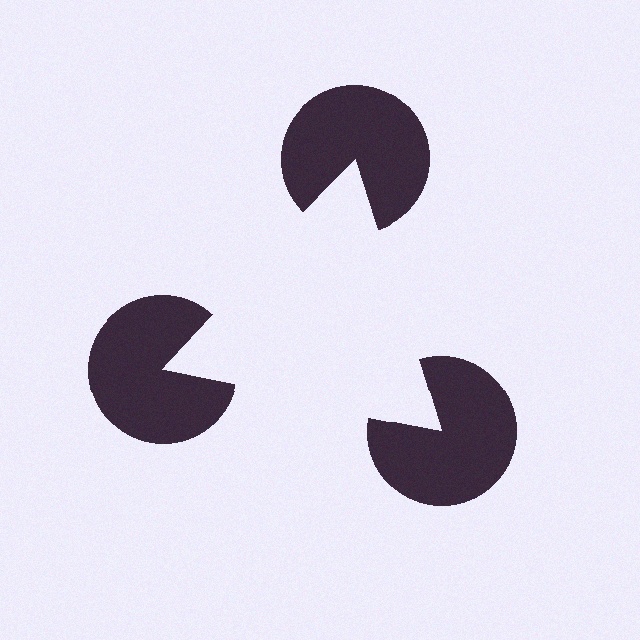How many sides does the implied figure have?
3 sides.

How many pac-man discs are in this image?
There are 3 — one at each vertex of the illusory triangle.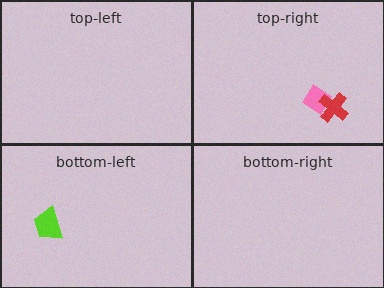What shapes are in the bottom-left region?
The lime trapezoid.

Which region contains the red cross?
The top-right region.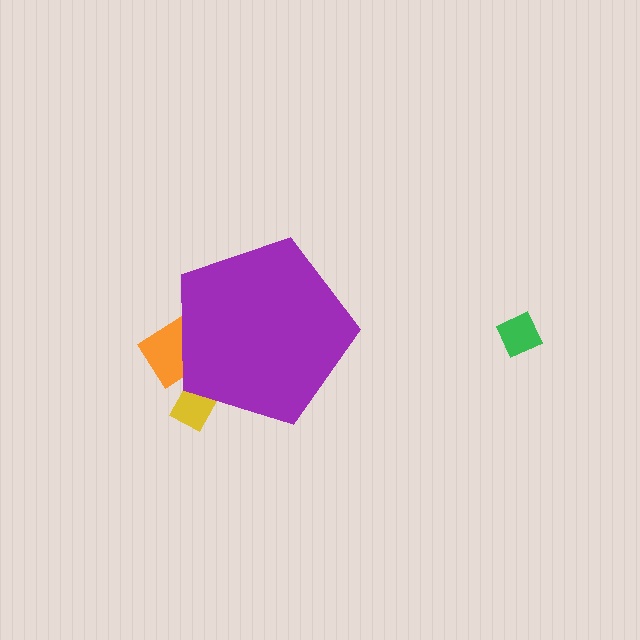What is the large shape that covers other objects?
A purple pentagon.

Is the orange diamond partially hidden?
Yes, the orange diamond is partially hidden behind the purple pentagon.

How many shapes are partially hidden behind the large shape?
2 shapes are partially hidden.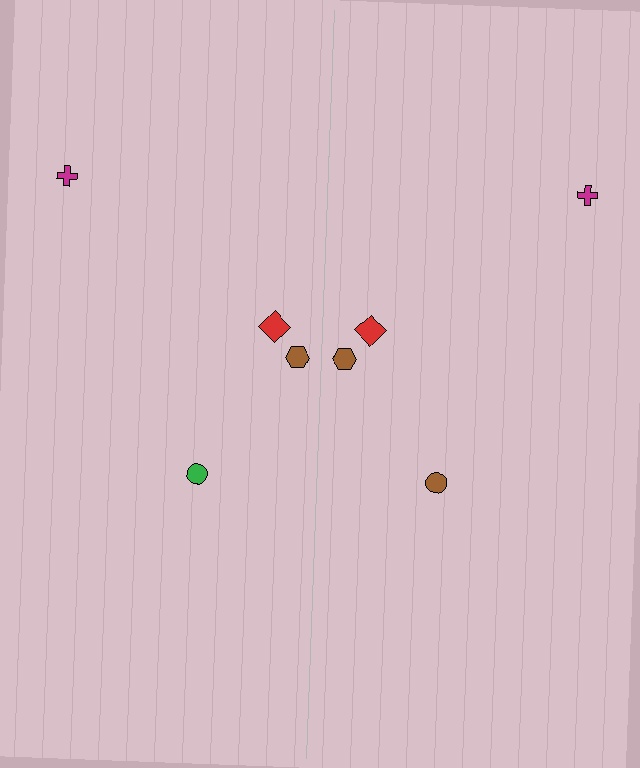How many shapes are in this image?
There are 8 shapes in this image.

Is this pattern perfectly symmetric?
No, the pattern is not perfectly symmetric. The brown circle on the right side breaks the symmetry — its mirror counterpart is green.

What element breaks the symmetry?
The brown circle on the right side breaks the symmetry — its mirror counterpart is green.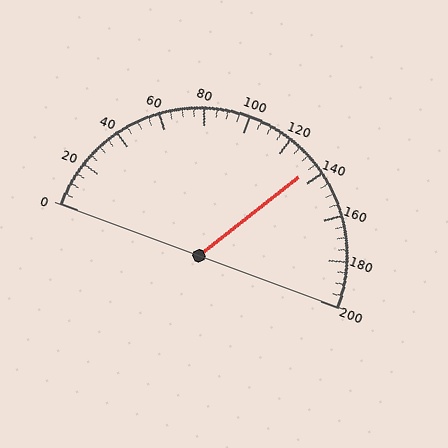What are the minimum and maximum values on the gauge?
The gauge ranges from 0 to 200.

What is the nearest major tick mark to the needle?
The nearest major tick mark is 140.